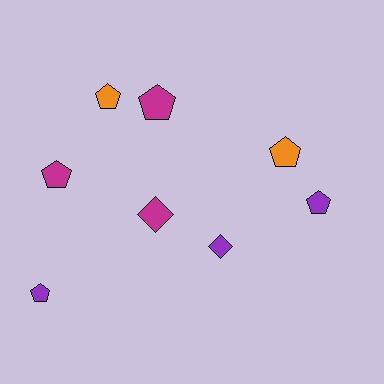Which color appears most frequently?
Purple, with 3 objects.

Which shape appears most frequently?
Pentagon, with 6 objects.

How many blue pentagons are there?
There are no blue pentagons.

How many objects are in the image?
There are 8 objects.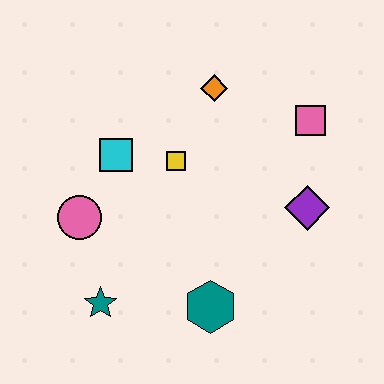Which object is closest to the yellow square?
The cyan square is closest to the yellow square.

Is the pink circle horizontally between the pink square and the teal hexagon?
No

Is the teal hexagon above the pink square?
No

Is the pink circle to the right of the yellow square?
No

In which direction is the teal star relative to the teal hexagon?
The teal star is to the left of the teal hexagon.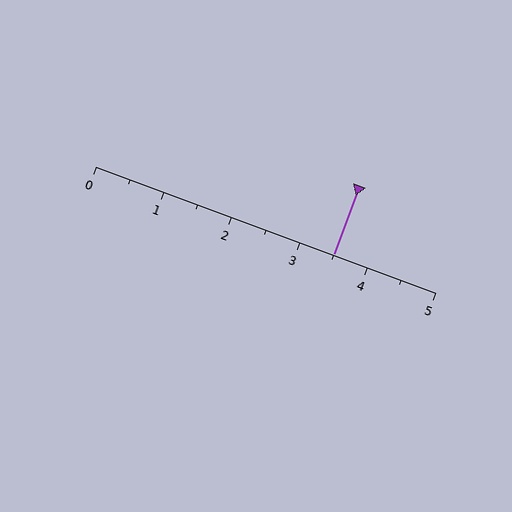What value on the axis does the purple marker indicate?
The marker indicates approximately 3.5.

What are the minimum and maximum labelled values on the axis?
The axis runs from 0 to 5.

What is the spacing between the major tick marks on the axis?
The major ticks are spaced 1 apart.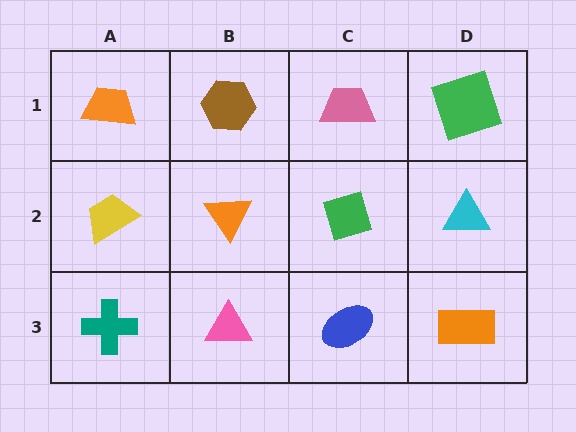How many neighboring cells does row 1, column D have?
2.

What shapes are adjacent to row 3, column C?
A green diamond (row 2, column C), a pink triangle (row 3, column B), an orange rectangle (row 3, column D).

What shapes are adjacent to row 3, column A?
A yellow trapezoid (row 2, column A), a pink triangle (row 3, column B).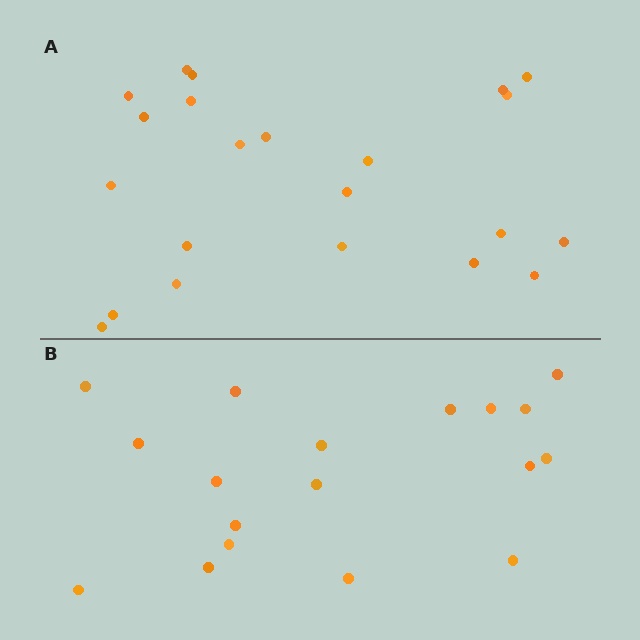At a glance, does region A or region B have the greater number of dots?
Region A (the top region) has more dots.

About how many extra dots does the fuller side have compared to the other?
Region A has about 4 more dots than region B.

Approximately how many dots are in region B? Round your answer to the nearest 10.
About 20 dots. (The exact count is 18, which rounds to 20.)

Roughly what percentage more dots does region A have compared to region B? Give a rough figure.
About 20% more.